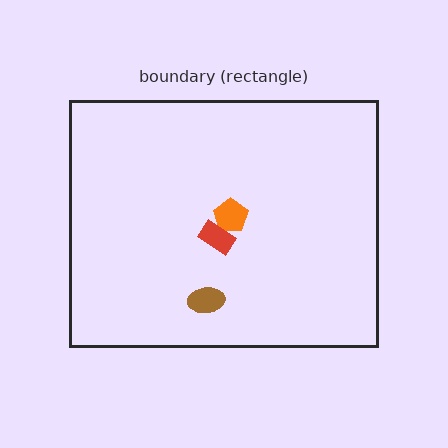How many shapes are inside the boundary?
3 inside, 0 outside.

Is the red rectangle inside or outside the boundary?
Inside.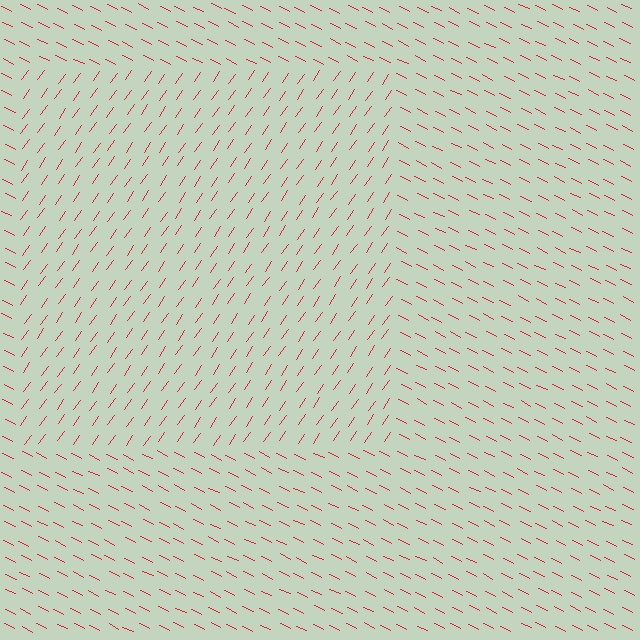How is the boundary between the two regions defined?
The boundary is defined purely by a change in line orientation (approximately 81 degrees difference). All lines are the same color and thickness.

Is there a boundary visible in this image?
Yes, there is a texture boundary formed by a change in line orientation.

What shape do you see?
I see a rectangle.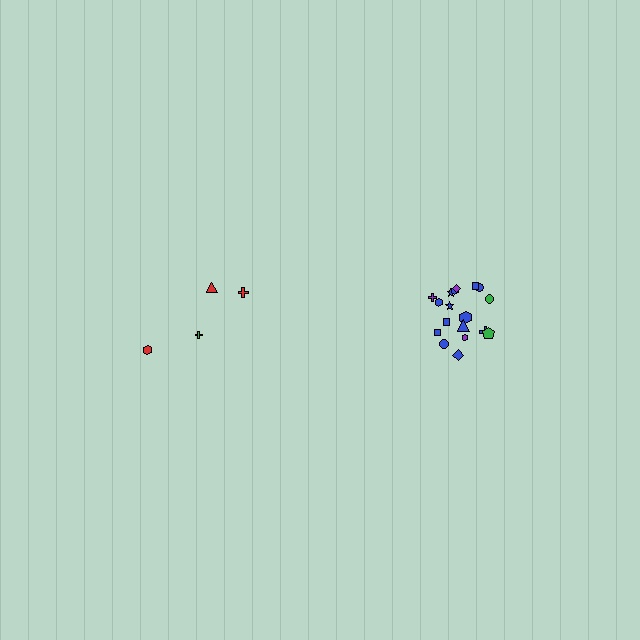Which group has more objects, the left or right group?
The right group.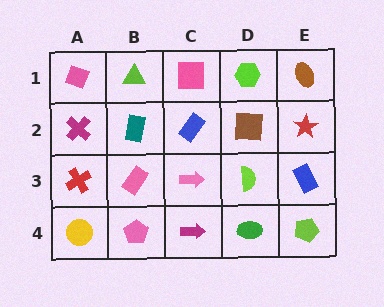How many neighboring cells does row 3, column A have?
3.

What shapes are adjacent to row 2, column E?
A brown ellipse (row 1, column E), a blue rectangle (row 3, column E), a brown square (row 2, column D).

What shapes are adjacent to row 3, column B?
A teal rectangle (row 2, column B), a pink pentagon (row 4, column B), a red cross (row 3, column A), a pink arrow (row 3, column C).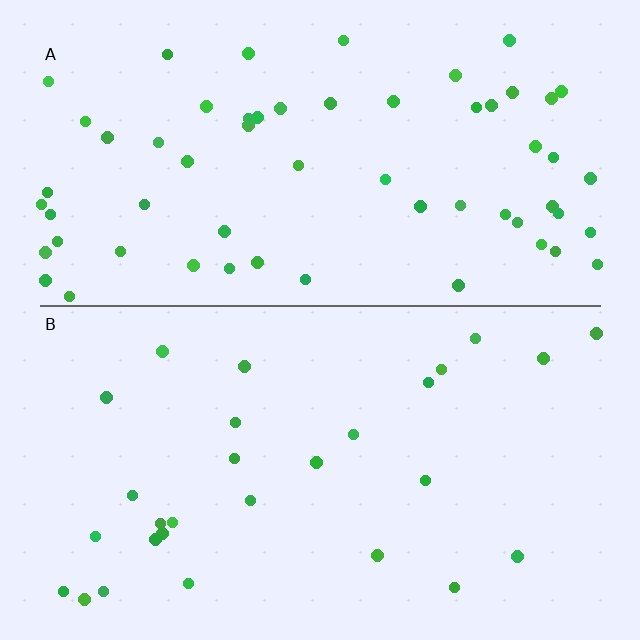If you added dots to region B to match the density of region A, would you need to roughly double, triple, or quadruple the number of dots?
Approximately double.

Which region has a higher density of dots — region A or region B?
A (the top).